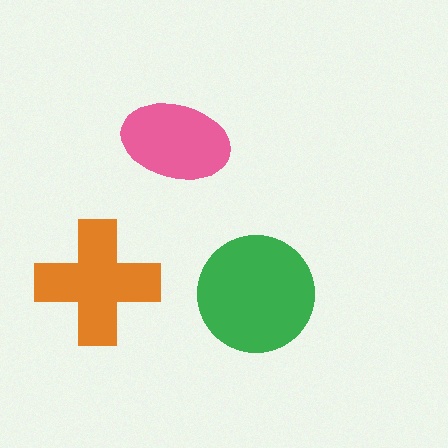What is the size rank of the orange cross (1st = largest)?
2nd.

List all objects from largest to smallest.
The green circle, the orange cross, the pink ellipse.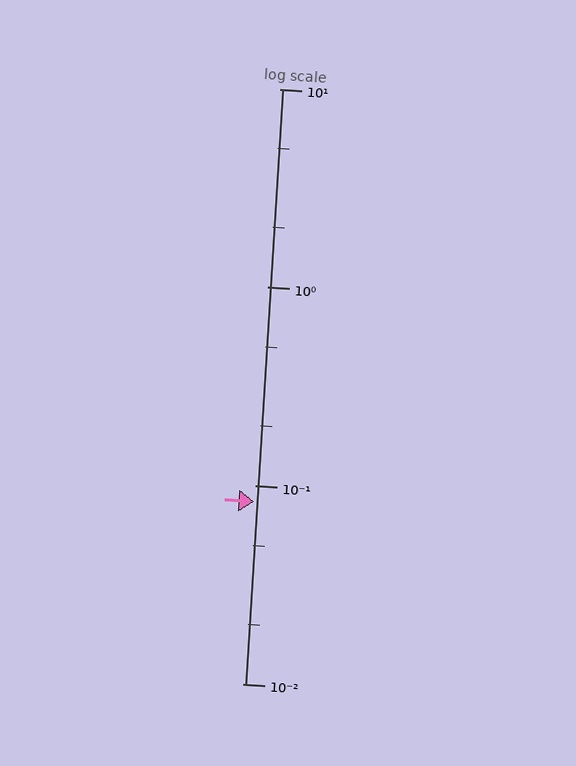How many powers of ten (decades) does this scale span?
The scale spans 3 decades, from 0.01 to 10.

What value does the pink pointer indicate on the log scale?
The pointer indicates approximately 0.083.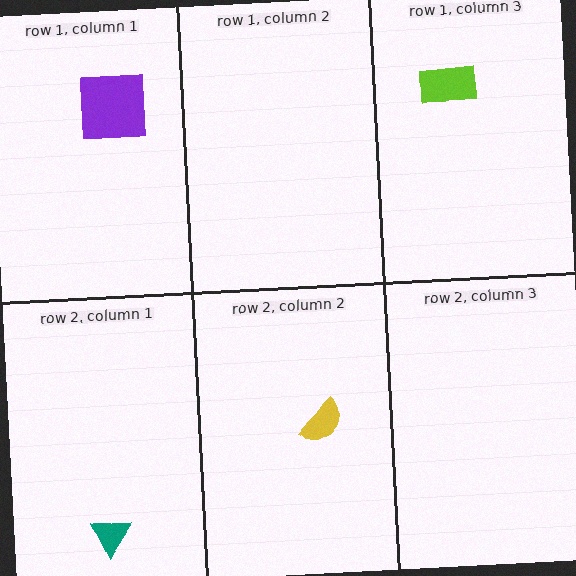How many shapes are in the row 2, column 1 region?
1.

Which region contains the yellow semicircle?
The row 2, column 2 region.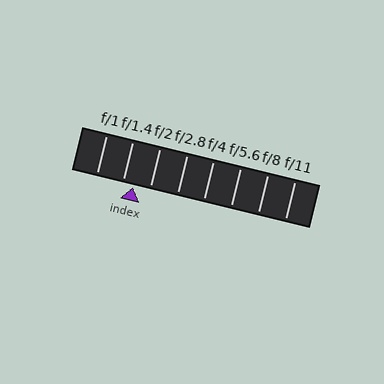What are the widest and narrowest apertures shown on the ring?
The widest aperture shown is f/1 and the narrowest is f/11.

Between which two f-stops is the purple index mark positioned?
The index mark is between f/1.4 and f/2.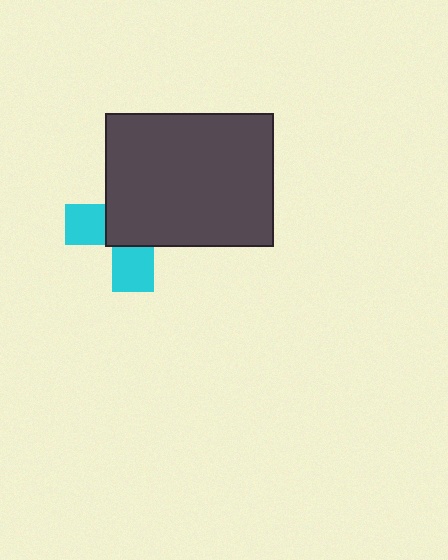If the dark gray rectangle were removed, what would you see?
You would see the complete cyan cross.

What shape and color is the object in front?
The object in front is a dark gray rectangle.